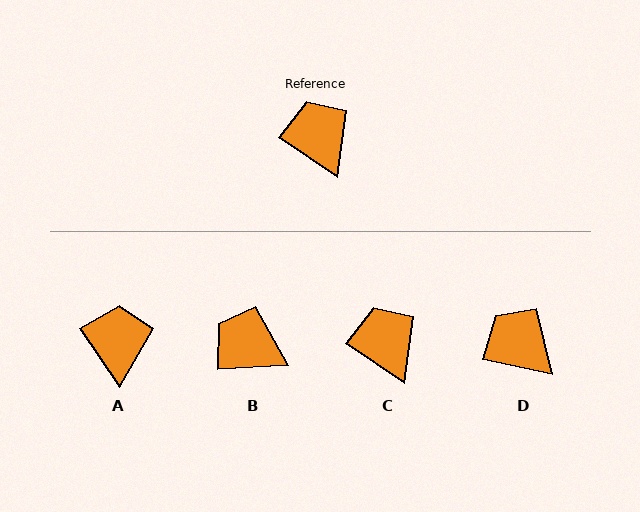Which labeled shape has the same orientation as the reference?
C.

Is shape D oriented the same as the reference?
No, it is off by about 21 degrees.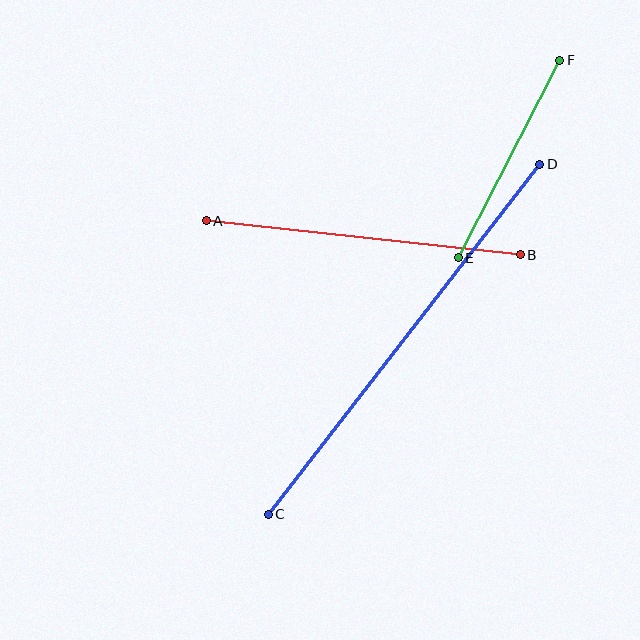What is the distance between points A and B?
The distance is approximately 316 pixels.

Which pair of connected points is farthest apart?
Points C and D are farthest apart.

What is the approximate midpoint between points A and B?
The midpoint is at approximately (363, 238) pixels.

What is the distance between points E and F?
The distance is approximately 222 pixels.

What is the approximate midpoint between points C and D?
The midpoint is at approximately (404, 339) pixels.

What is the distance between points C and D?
The distance is approximately 443 pixels.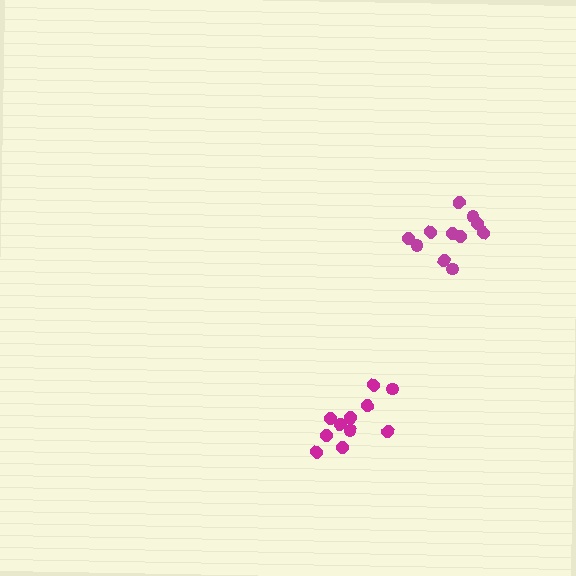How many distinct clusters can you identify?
There are 2 distinct clusters.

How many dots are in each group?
Group 1: 11 dots, Group 2: 12 dots (23 total).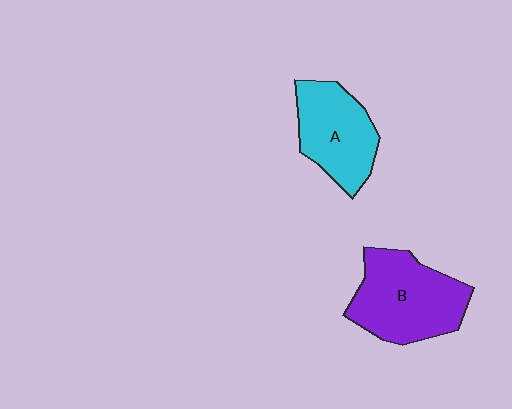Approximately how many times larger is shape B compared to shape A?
Approximately 1.2 times.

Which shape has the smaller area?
Shape A (cyan).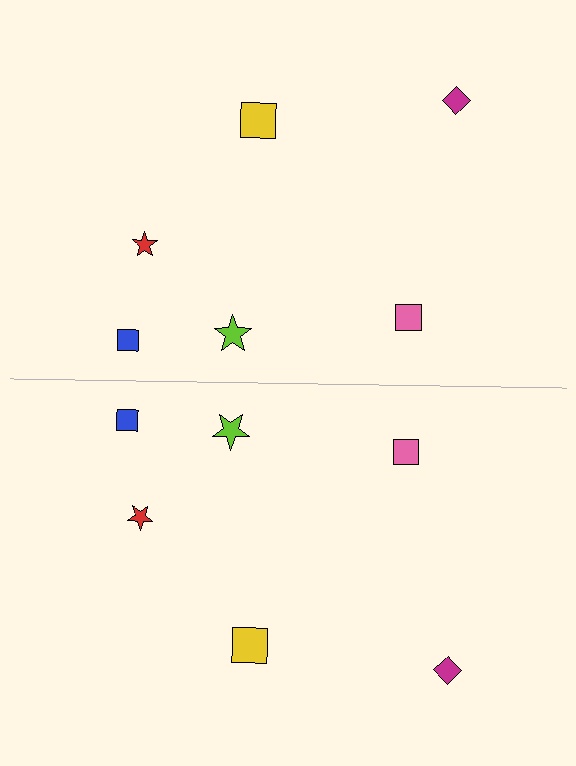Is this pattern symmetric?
Yes, this pattern has bilateral (reflection) symmetry.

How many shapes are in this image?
There are 12 shapes in this image.